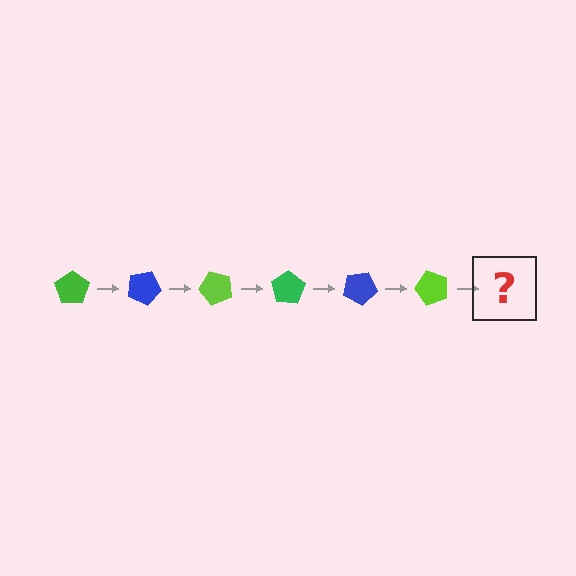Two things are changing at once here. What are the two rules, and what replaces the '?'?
The two rules are that it rotates 25 degrees each step and the color cycles through green, blue, and lime. The '?' should be a green pentagon, rotated 150 degrees from the start.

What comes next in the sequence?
The next element should be a green pentagon, rotated 150 degrees from the start.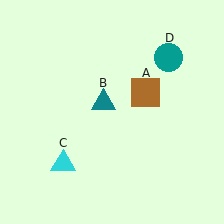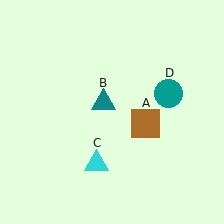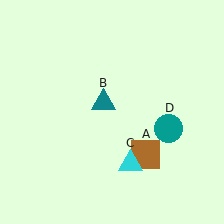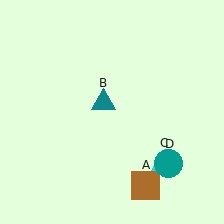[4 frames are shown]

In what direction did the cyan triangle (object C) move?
The cyan triangle (object C) moved right.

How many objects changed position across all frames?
3 objects changed position: brown square (object A), cyan triangle (object C), teal circle (object D).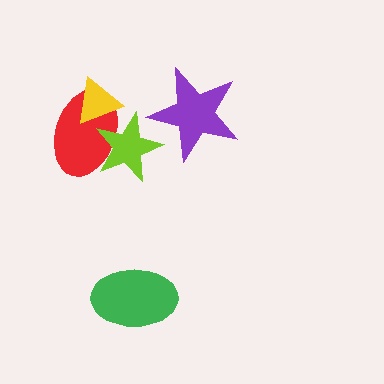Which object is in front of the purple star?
The lime star is in front of the purple star.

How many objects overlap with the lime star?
3 objects overlap with the lime star.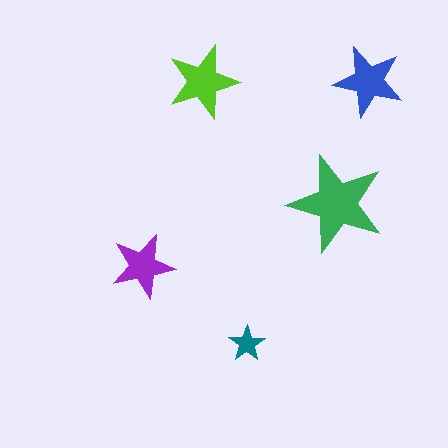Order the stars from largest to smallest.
the green one, the lime one, the blue one, the purple one, the teal one.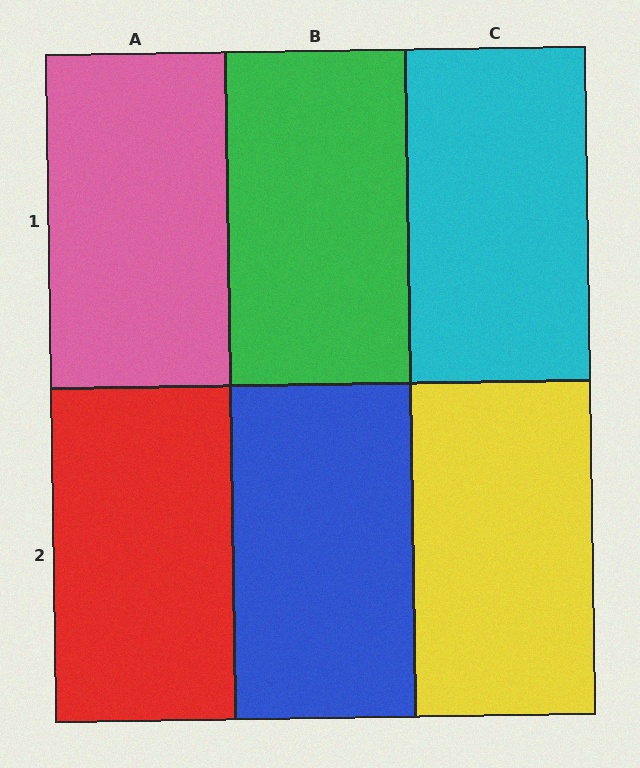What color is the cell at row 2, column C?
Yellow.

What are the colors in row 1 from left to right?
Pink, green, cyan.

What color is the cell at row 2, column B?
Blue.